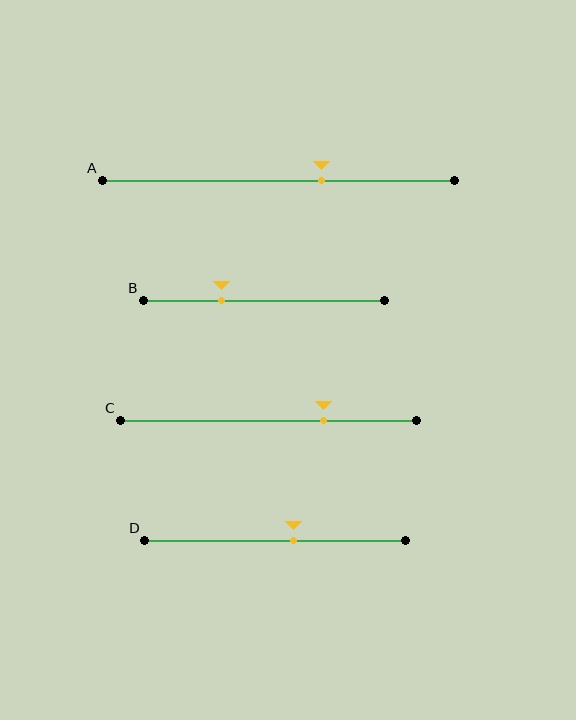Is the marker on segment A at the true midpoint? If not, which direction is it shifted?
No, the marker on segment A is shifted to the right by about 12% of the segment length.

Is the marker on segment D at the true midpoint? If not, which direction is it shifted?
No, the marker on segment D is shifted to the right by about 7% of the segment length.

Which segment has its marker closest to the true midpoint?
Segment D has its marker closest to the true midpoint.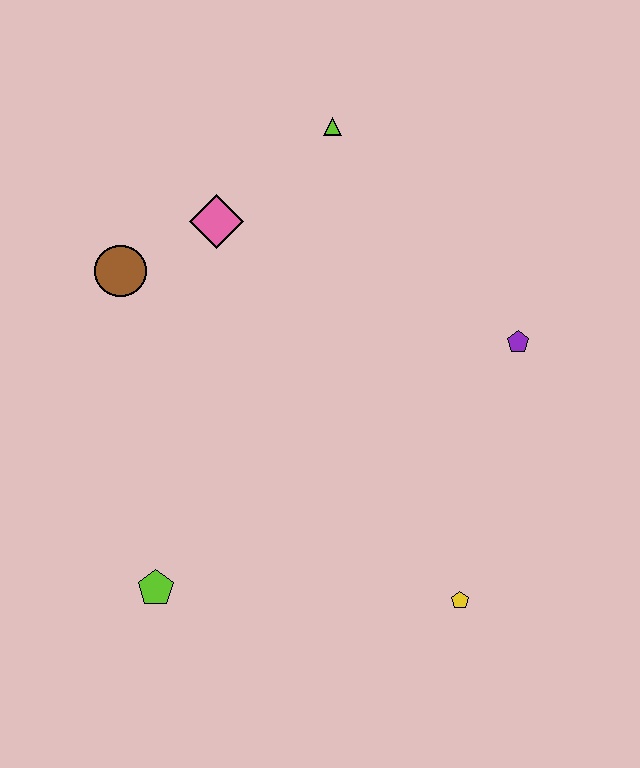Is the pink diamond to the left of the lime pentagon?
No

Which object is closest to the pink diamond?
The brown circle is closest to the pink diamond.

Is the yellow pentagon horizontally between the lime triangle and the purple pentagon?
Yes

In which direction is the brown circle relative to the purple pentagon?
The brown circle is to the left of the purple pentagon.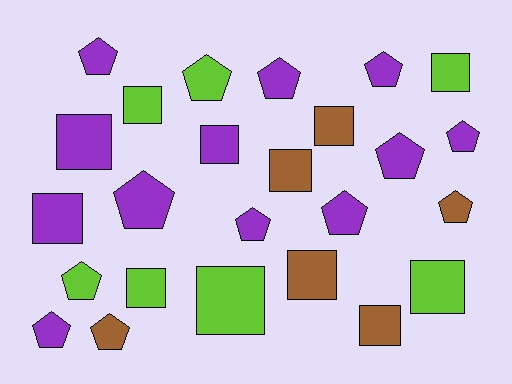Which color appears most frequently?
Purple, with 12 objects.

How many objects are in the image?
There are 25 objects.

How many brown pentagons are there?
There are 2 brown pentagons.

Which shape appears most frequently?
Pentagon, with 13 objects.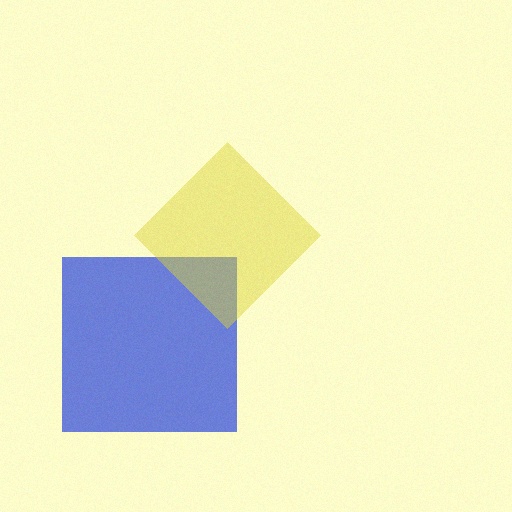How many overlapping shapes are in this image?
There are 2 overlapping shapes in the image.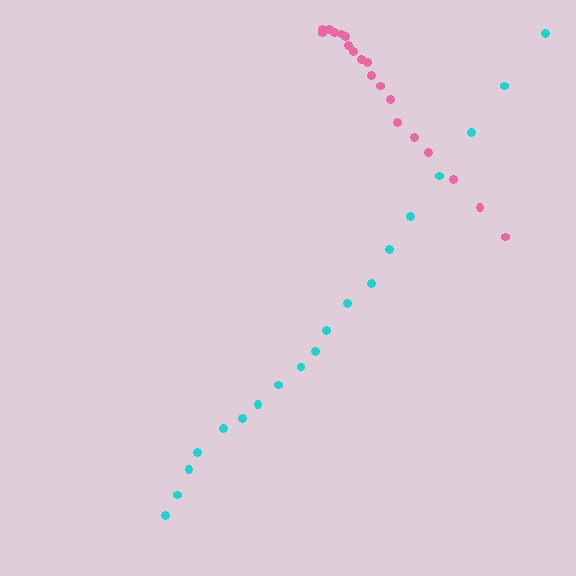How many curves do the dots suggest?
There are 2 distinct paths.